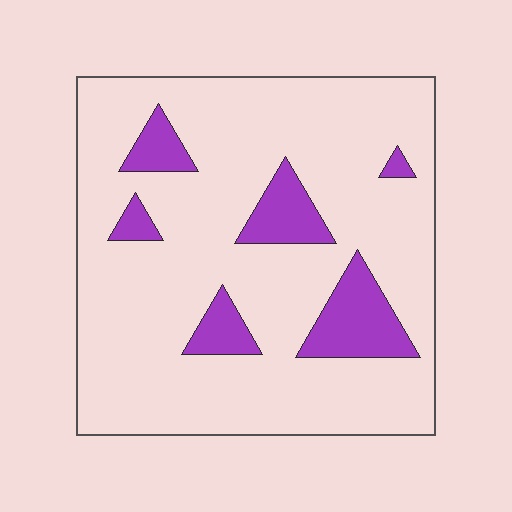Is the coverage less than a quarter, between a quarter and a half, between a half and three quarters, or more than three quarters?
Less than a quarter.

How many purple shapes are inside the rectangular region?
6.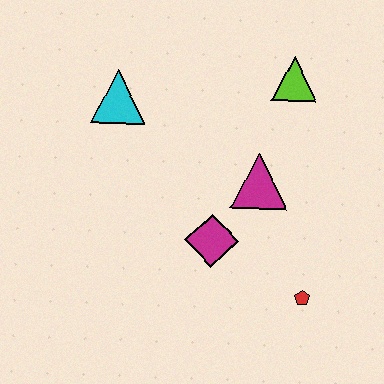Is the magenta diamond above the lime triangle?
No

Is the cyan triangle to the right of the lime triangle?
No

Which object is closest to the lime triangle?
The magenta triangle is closest to the lime triangle.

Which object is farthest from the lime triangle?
The red pentagon is farthest from the lime triangle.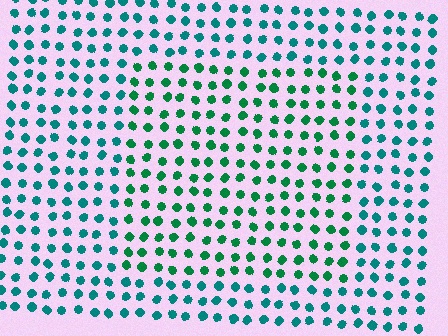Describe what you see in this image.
The image is filled with small teal elements in a uniform arrangement. A rectangle-shaped region is visible where the elements are tinted to a slightly different hue, forming a subtle color boundary.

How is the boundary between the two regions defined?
The boundary is defined purely by a slight shift in hue (about 30 degrees). Spacing, size, and orientation are identical on both sides.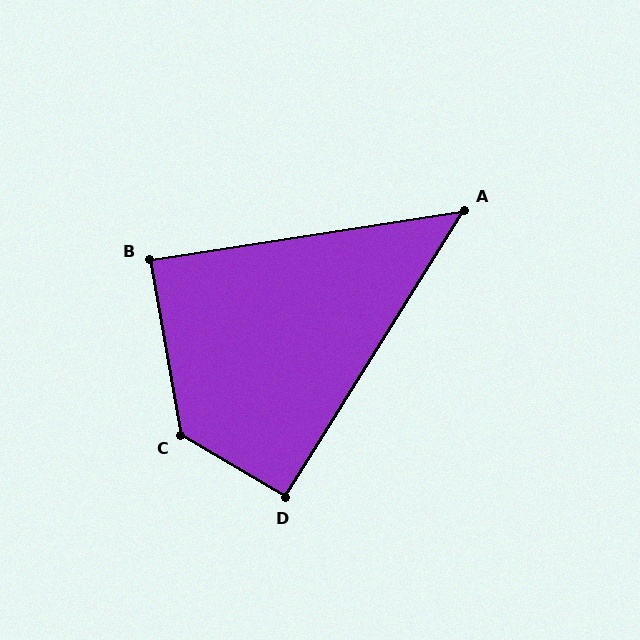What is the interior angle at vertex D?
Approximately 91 degrees (approximately right).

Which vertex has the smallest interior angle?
A, at approximately 49 degrees.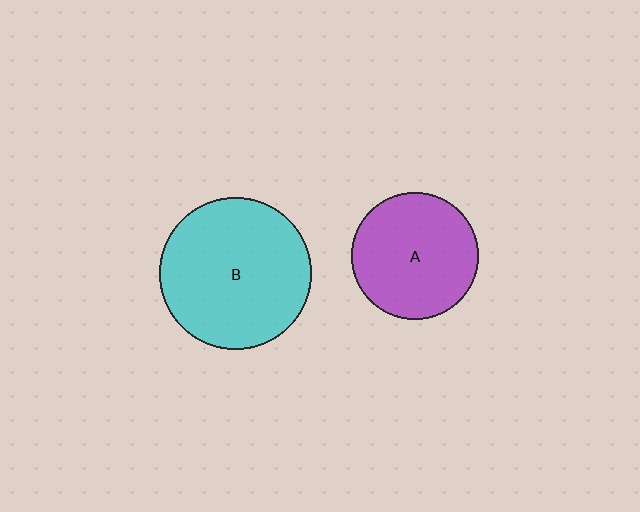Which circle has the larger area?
Circle B (cyan).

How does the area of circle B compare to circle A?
Approximately 1.4 times.